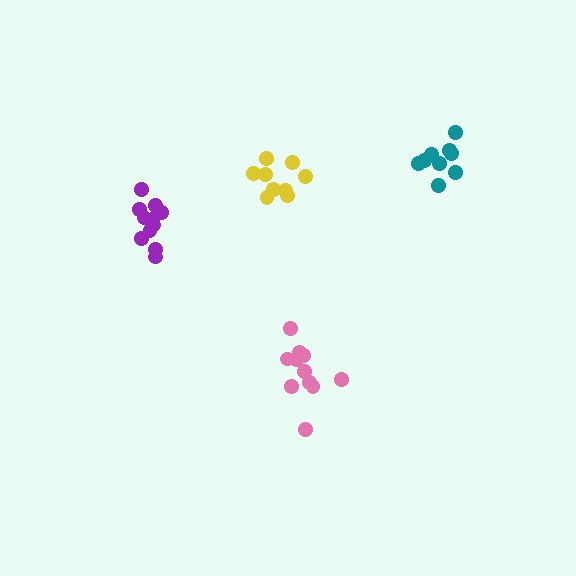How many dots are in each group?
Group 1: 11 dots, Group 2: 12 dots, Group 3: 9 dots, Group 4: 9 dots (41 total).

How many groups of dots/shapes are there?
There are 4 groups.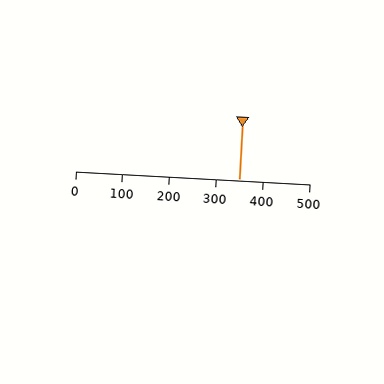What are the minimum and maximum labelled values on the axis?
The axis runs from 0 to 500.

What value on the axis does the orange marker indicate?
The marker indicates approximately 350.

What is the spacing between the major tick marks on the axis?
The major ticks are spaced 100 apart.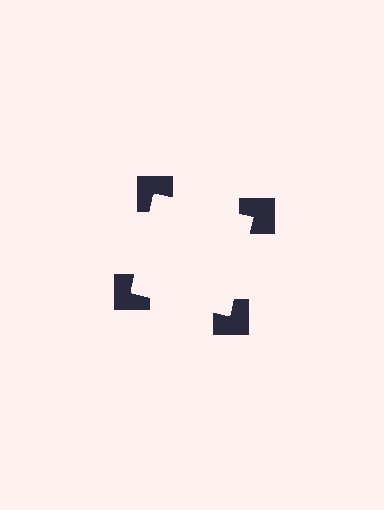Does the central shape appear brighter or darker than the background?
It typically appears slightly brighter than the background, even though no actual brightness change is drawn.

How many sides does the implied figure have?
4 sides.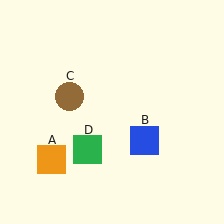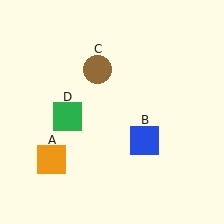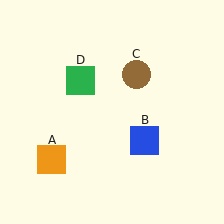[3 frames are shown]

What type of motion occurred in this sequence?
The brown circle (object C), green square (object D) rotated clockwise around the center of the scene.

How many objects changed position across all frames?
2 objects changed position: brown circle (object C), green square (object D).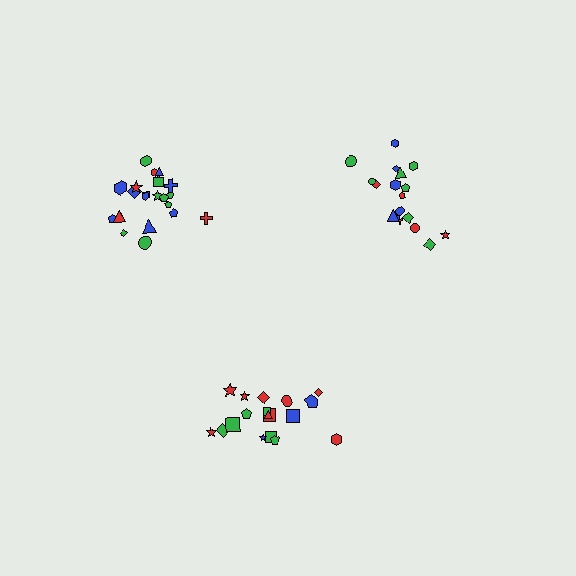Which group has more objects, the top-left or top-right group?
The top-left group.